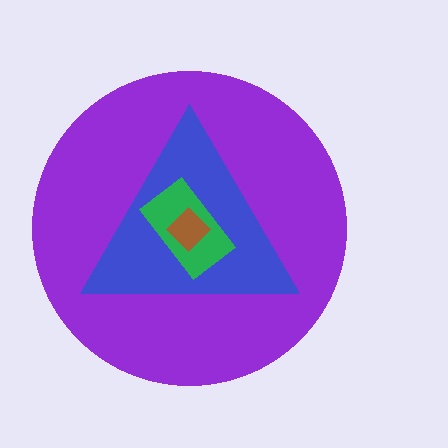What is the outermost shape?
The purple circle.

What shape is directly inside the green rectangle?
The brown diamond.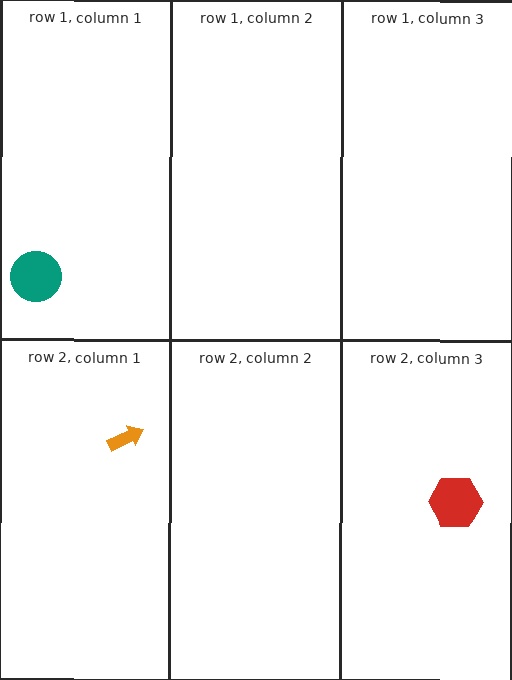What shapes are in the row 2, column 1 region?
The orange arrow.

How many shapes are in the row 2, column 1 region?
1.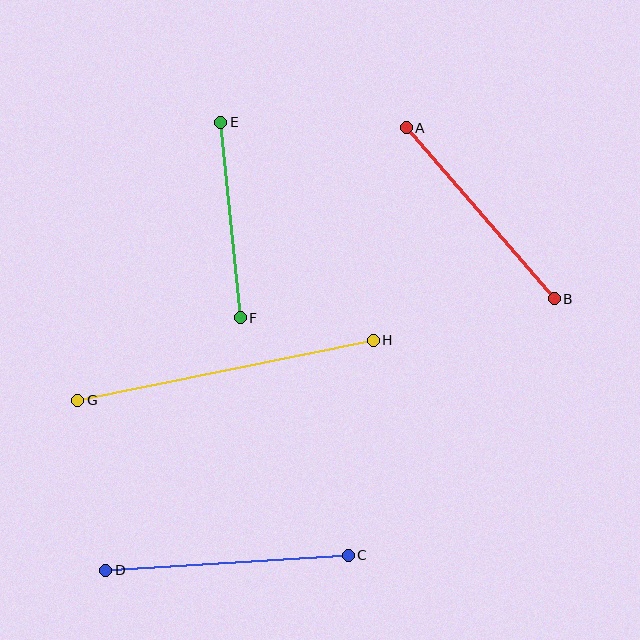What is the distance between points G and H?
The distance is approximately 302 pixels.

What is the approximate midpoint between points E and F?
The midpoint is at approximately (231, 220) pixels.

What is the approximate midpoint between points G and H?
The midpoint is at approximately (225, 370) pixels.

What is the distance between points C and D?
The distance is approximately 243 pixels.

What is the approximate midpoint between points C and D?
The midpoint is at approximately (227, 563) pixels.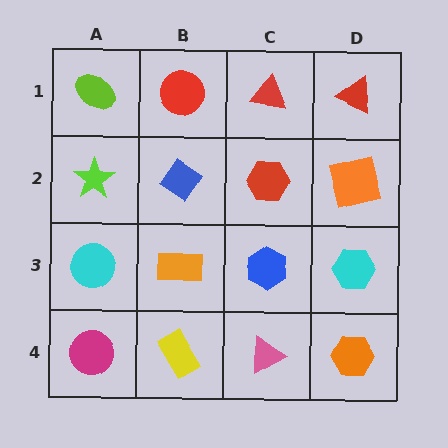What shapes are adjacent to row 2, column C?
A red triangle (row 1, column C), a blue hexagon (row 3, column C), a blue diamond (row 2, column B), an orange square (row 2, column D).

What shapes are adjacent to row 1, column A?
A lime star (row 2, column A), a red circle (row 1, column B).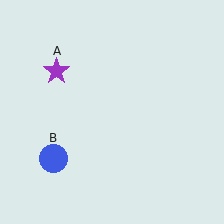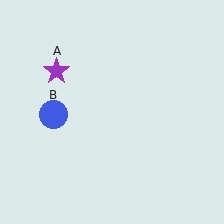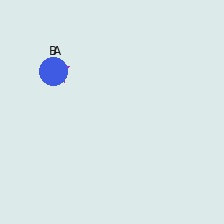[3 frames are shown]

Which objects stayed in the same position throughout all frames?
Purple star (object A) remained stationary.